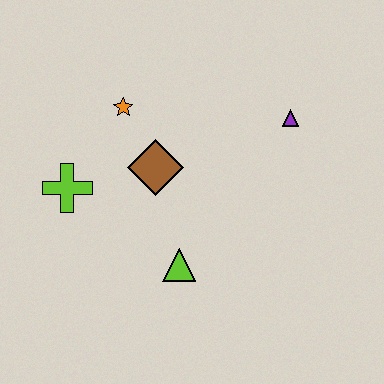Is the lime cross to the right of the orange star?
No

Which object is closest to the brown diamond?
The orange star is closest to the brown diamond.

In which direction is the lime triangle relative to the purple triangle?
The lime triangle is below the purple triangle.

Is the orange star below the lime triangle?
No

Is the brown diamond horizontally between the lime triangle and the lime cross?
Yes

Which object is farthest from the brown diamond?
The purple triangle is farthest from the brown diamond.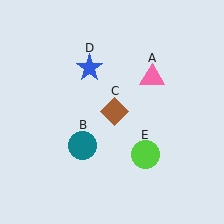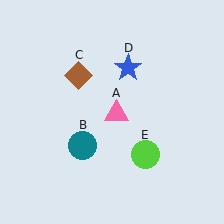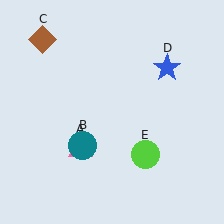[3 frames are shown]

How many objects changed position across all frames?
3 objects changed position: pink triangle (object A), brown diamond (object C), blue star (object D).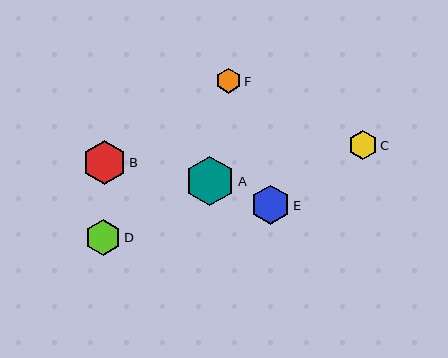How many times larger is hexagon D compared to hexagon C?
Hexagon D is approximately 1.3 times the size of hexagon C.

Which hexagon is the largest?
Hexagon A is the largest with a size of approximately 49 pixels.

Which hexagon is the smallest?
Hexagon F is the smallest with a size of approximately 25 pixels.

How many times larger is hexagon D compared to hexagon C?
Hexagon D is approximately 1.3 times the size of hexagon C.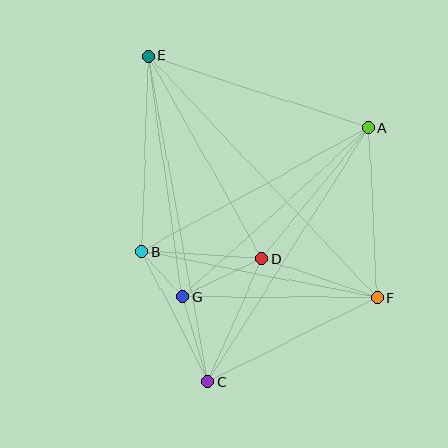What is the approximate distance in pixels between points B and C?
The distance between B and C is approximately 147 pixels.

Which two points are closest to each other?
Points B and G are closest to each other.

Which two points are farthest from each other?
Points E and F are farthest from each other.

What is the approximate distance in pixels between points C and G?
The distance between C and G is approximately 89 pixels.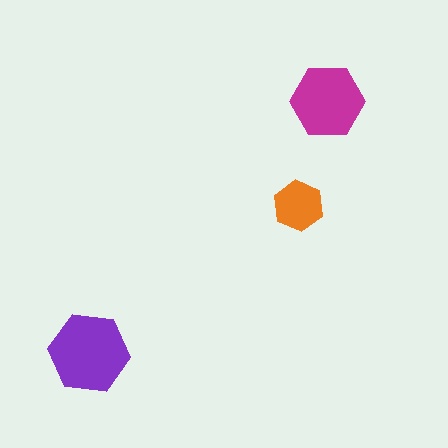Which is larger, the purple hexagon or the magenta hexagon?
The purple one.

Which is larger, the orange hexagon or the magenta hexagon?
The magenta one.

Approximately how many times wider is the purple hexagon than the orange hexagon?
About 1.5 times wider.